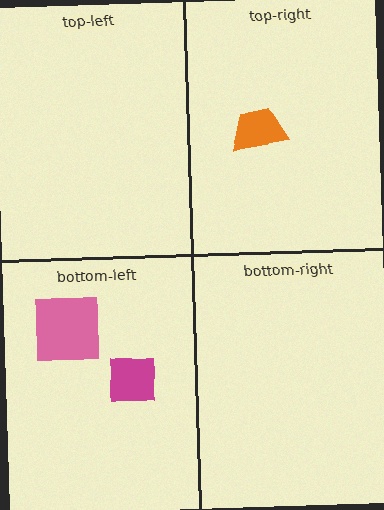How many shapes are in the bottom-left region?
2.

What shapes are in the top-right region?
The orange trapezoid.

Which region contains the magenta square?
The bottom-left region.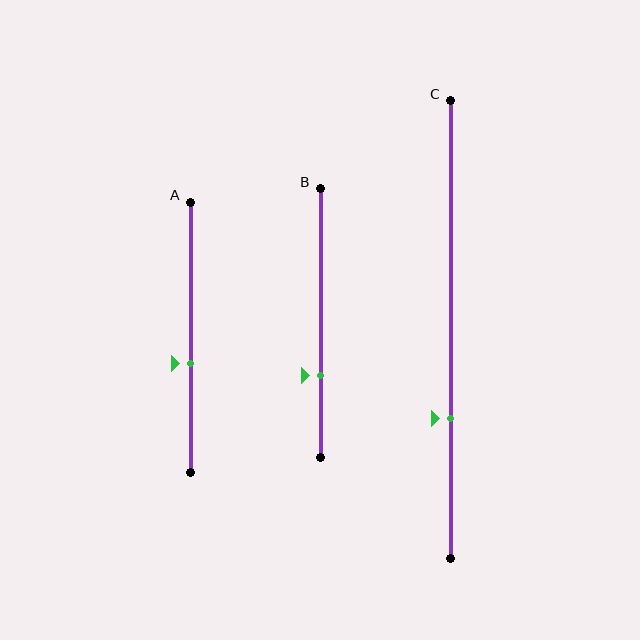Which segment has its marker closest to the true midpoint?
Segment A has its marker closest to the true midpoint.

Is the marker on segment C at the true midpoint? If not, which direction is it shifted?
No, the marker on segment C is shifted downward by about 19% of the segment length.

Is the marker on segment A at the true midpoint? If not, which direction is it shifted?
No, the marker on segment A is shifted downward by about 10% of the segment length.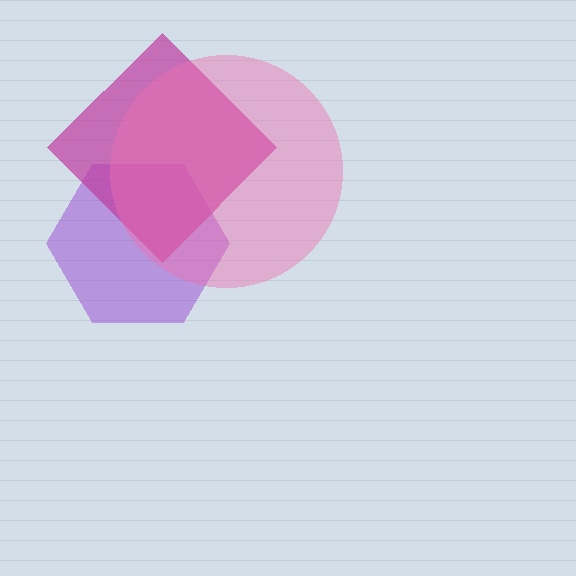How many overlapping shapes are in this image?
There are 3 overlapping shapes in the image.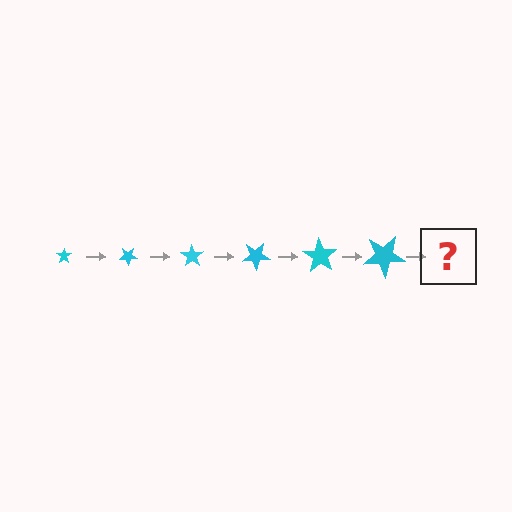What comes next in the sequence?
The next element should be a star, larger than the previous one and rotated 210 degrees from the start.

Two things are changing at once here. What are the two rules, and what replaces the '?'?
The two rules are that the star grows larger each step and it rotates 35 degrees each step. The '?' should be a star, larger than the previous one and rotated 210 degrees from the start.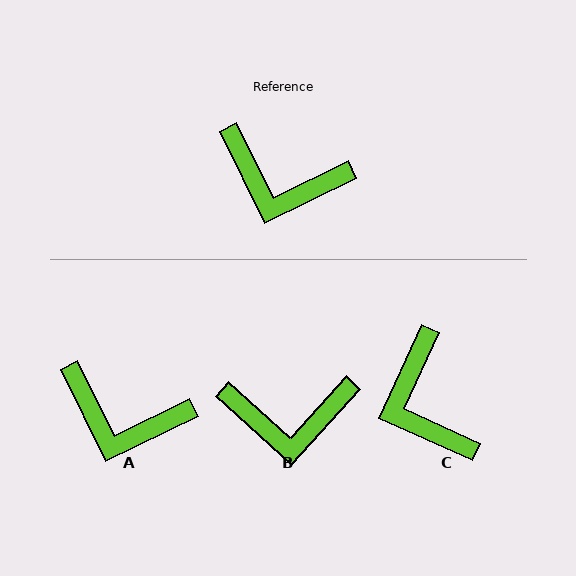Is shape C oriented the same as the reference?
No, it is off by about 51 degrees.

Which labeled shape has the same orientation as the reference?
A.